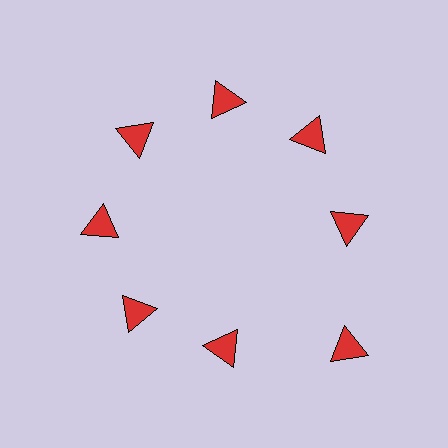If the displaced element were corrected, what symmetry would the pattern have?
It would have 8-fold rotational symmetry — the pattern would map onto itself every 45 degrees.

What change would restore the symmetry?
The symmetry would be restored by moving it inward, back onto the ring so that all 8 triangles sit at equal angles and equal distance from the center.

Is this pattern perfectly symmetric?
No. The 8 red triangles are arranged in a ring, but one element near the 4 o'clock position is pushed outward from the center, breaking the 8-fold rotational symmetry.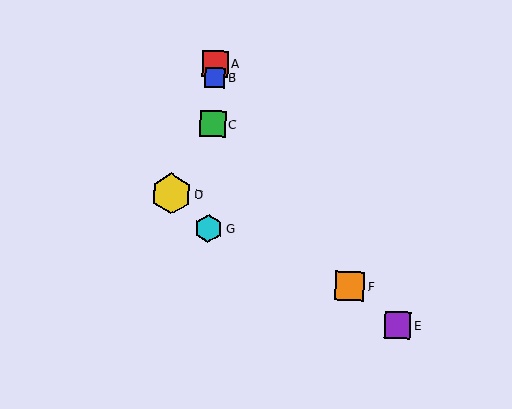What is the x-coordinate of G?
Object G is at x≈209.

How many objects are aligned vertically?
4 objects (A, B, C, G) are aligned vertically.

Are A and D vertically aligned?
No, A is at x≈215 and D is at x≈171.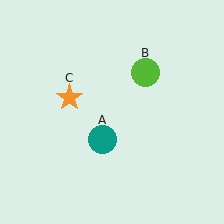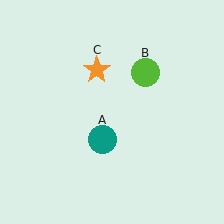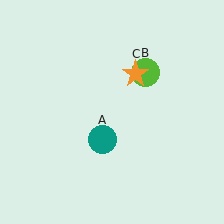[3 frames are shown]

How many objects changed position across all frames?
1 object changed position: orange star (object C).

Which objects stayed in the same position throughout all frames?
Teal circle (object A) and lime circle (object B) remained stationary.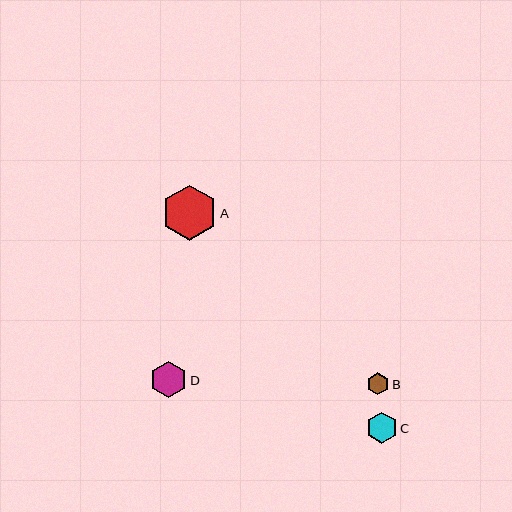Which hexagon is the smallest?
Hexagon B is the smallest with a size of approximately 22 pixels.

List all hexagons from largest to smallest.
From largest to smallest: A, D, C, B.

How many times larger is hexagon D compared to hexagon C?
Hexagon D is approximately 1.2 times the size of hexagon C.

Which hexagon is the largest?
Hexagon A is the largest with a size of approximately 55 pixels.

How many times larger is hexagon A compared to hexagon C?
Hexagon A is approximately 1.7 times the size of hexagon C.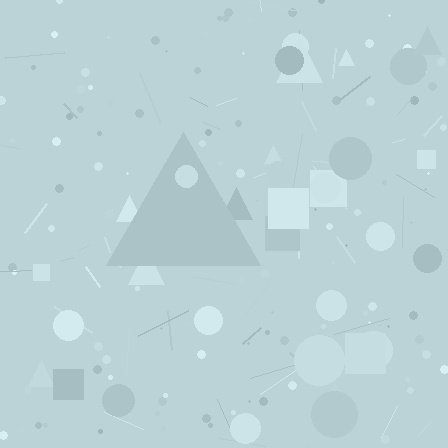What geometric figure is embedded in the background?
A triangle is embedded in the background.